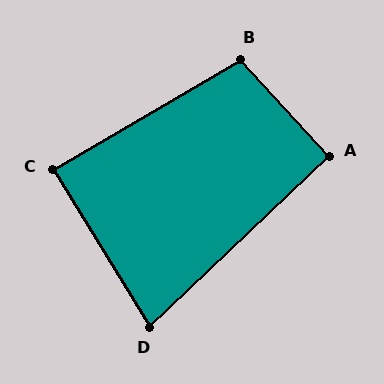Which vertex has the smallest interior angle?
D, at approximately 78 degrees.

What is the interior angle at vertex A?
Approximately 91 degrees (approximately right).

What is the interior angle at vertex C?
Approximately 89 degrees (approximately right).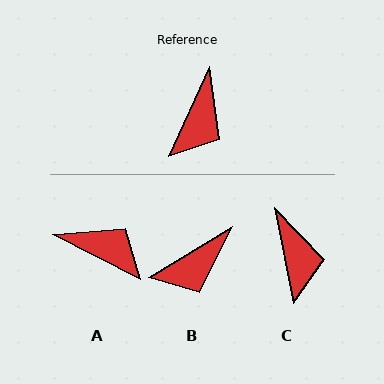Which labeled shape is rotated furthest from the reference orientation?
A, about 88 degrees away.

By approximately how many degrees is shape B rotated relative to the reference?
Approximately 34 degrees clockwise.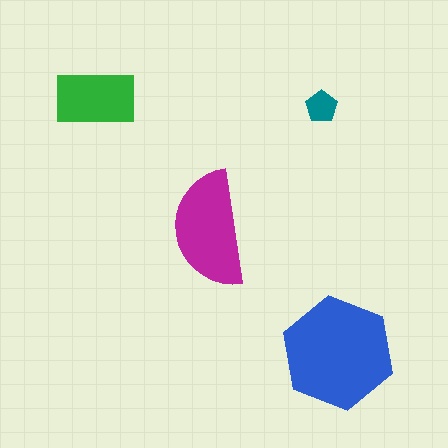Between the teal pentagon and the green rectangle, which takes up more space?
The green rectangle.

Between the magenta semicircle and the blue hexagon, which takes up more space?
The blue hexagon.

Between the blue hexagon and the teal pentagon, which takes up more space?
The blue hexagon.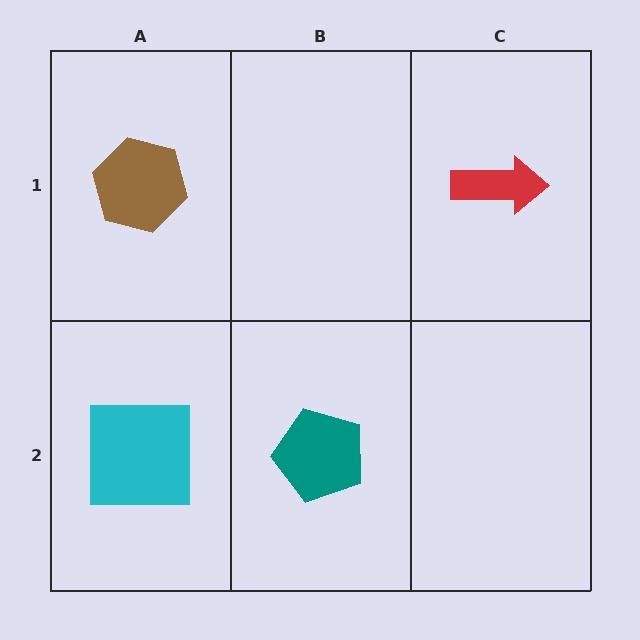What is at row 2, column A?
A cyan square.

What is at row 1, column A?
A brown hexagon.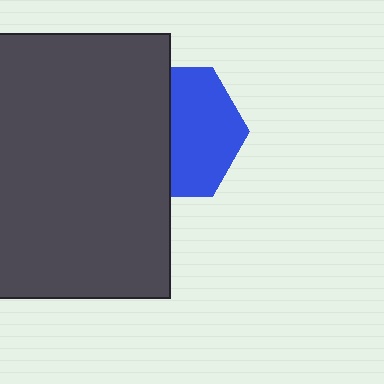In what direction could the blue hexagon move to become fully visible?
The blue hexagon could move right. That would shift it out from behind the dark gray rectangle entirely.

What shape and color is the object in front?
The object in front is a dark gray rectangle.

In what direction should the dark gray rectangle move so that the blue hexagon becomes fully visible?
The dark gray rectangle should move left. That is the shortest direction to clear the overlap and leave the blue hexagon fully visible.